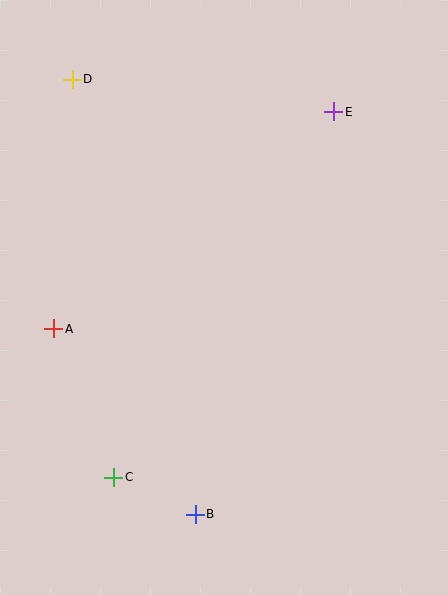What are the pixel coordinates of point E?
Point E is at (334, 112).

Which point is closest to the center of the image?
Point A at (54, 329) is closest to the center.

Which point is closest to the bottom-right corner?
Point B is closest to the bottom-right corner.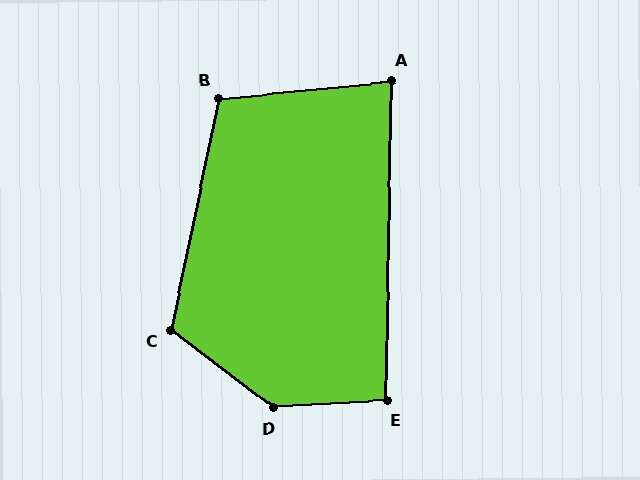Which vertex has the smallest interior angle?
A, at approximately 83 degrees.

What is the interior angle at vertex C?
Approximately 116 degrees (obtuse).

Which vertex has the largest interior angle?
D, at approximately 139 degrees.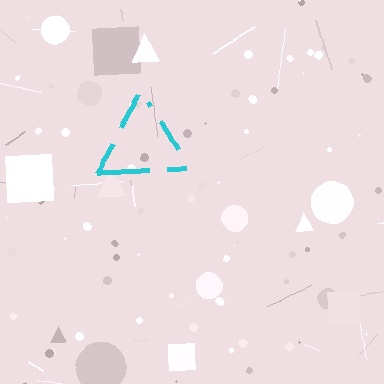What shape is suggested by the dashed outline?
The dashed outline suggests a triangle.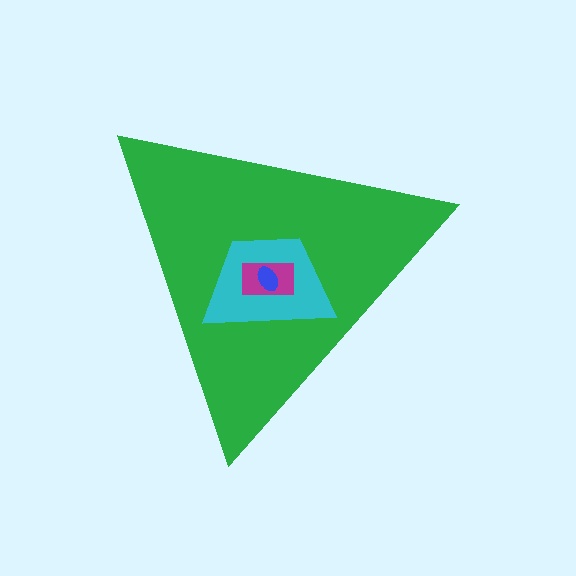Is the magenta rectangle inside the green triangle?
Yes.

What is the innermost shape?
The blue ellipse.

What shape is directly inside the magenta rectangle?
The blue ellipse.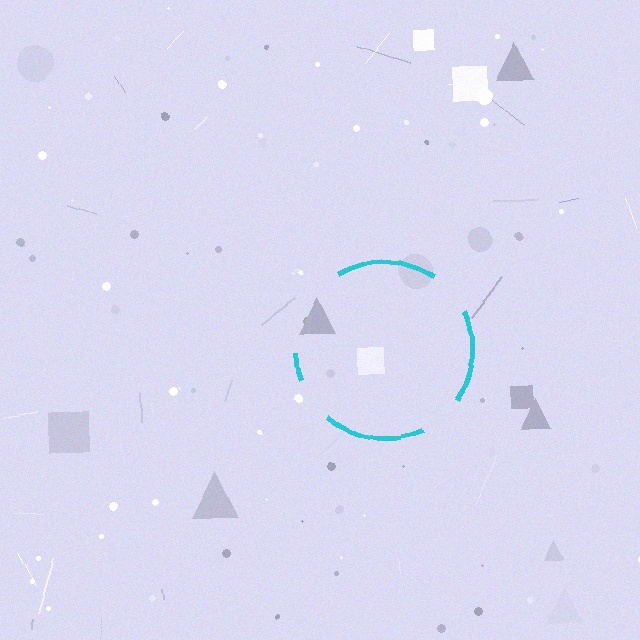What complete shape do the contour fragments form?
The contour fragments form a circle.